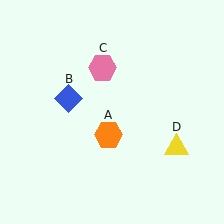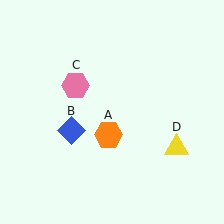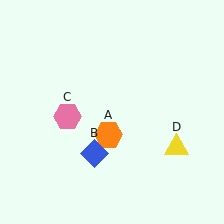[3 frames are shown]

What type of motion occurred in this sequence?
The blue diamond (object B), pink hexagon (object C) rotated counterclockwise around the center of the scene.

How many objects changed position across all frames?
2 objects changed position: blue diamond (object B), pink hexagon (object C).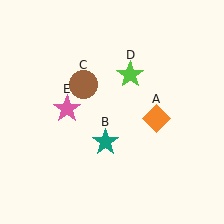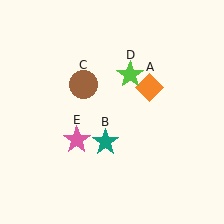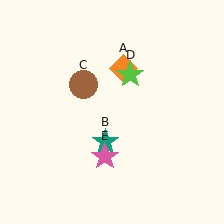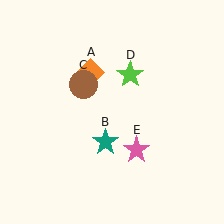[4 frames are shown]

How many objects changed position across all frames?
2 objects changed position: orange diamond (object A), pink star (object E).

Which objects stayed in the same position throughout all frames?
Teal star (object B) and brown circle (object C) and lime star (object D) remained stationary.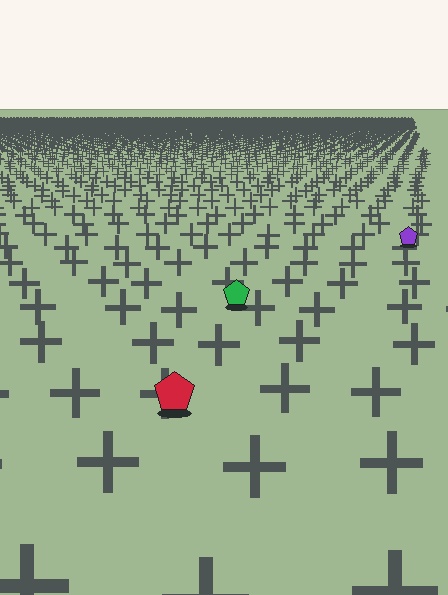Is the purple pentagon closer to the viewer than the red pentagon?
No. The red pentagon is closer — you can tell from the texture gradient: the ground texture is coarser near it.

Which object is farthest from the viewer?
The purple pentagon is farthest from the viewer. It appears smaller and the ground texture around it is denser.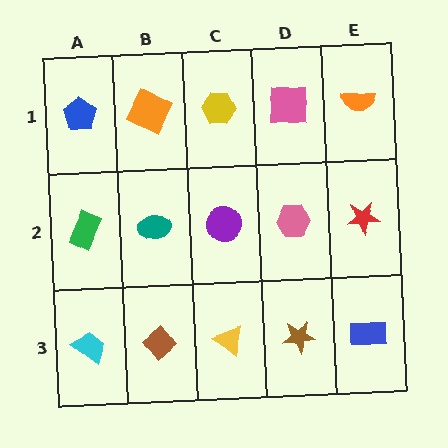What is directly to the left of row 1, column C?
An orange square.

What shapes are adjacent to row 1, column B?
A teal ellipse (row 2, column B), a blue pentagon (row 1, column A), a yellow hexagon (row 1, column C).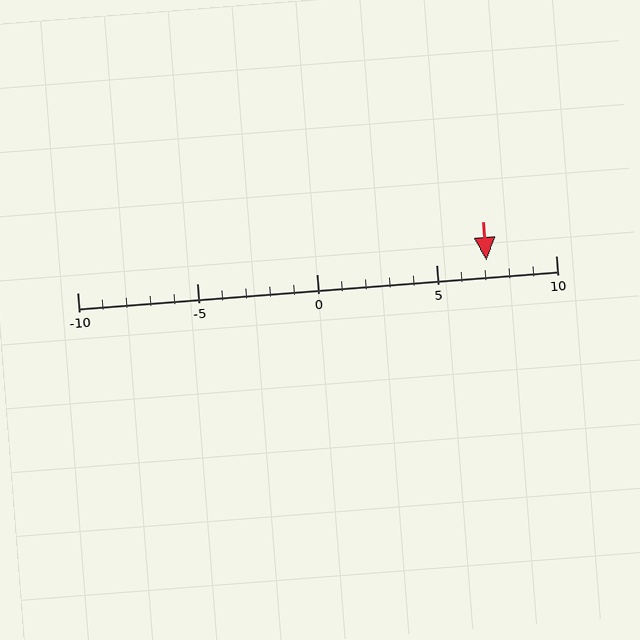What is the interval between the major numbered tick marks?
The major tick marks are spaced 5 units apart.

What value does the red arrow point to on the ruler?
The red arrow points to approximately 7.